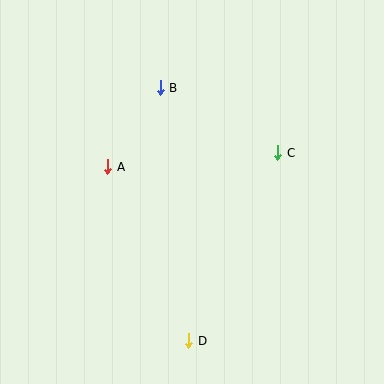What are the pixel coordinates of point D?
Point D is at (189, 341).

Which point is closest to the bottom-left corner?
Point D is closest to the bottom-left corner.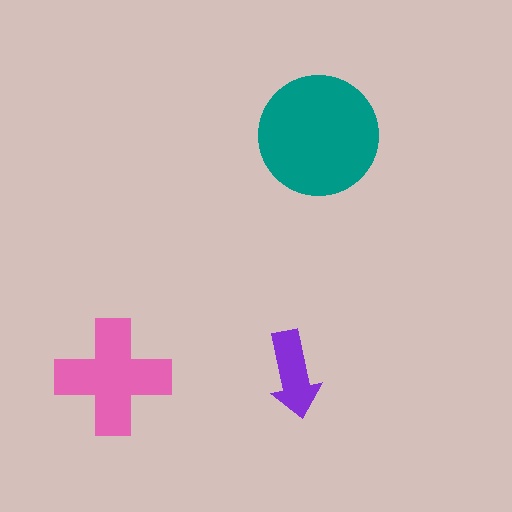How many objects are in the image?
There are 3 objects in the image.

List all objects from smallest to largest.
The purple arrow, the pink cross, the teal circle.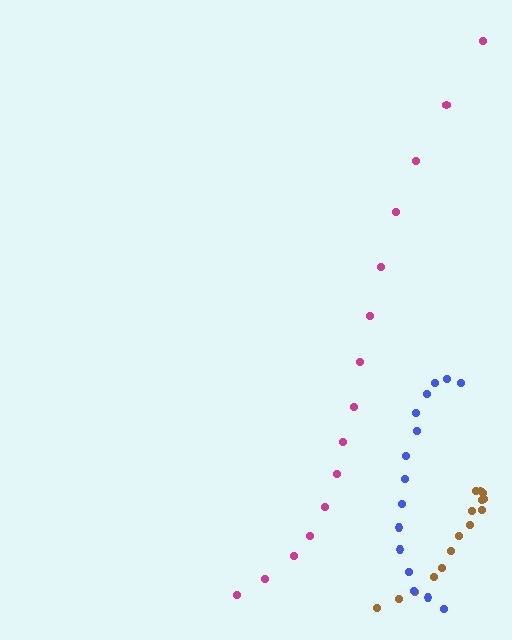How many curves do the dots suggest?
There are 3 distinct paths.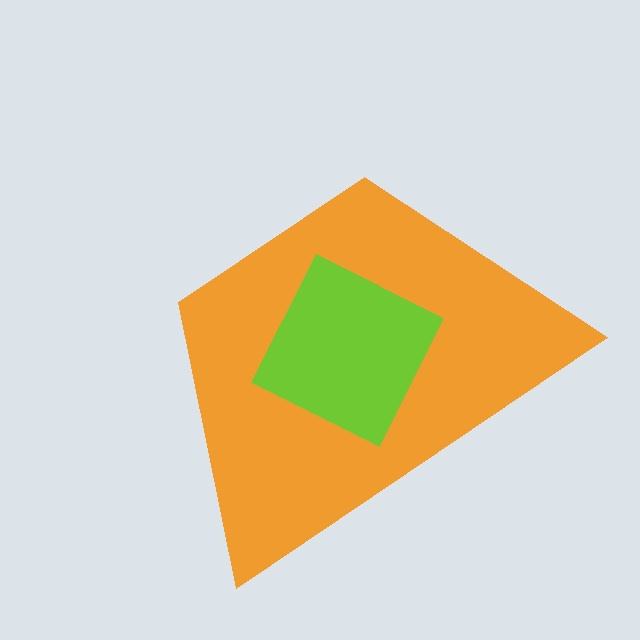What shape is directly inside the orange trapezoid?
The lime square.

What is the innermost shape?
The lime square.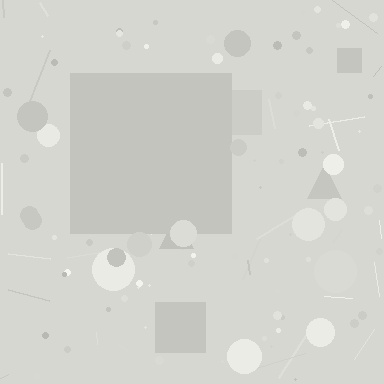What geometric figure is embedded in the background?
A square is embedded in the background.